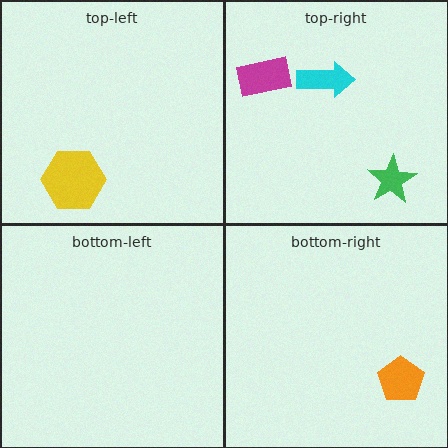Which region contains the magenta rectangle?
The top-right region.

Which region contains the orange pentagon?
The bottom-right region.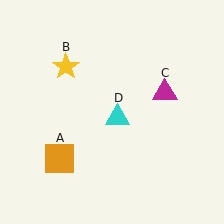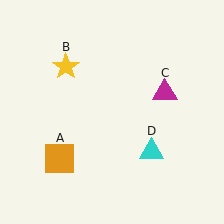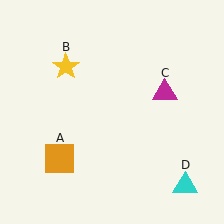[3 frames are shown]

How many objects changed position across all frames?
1 object changed position: cyan triangle (object D).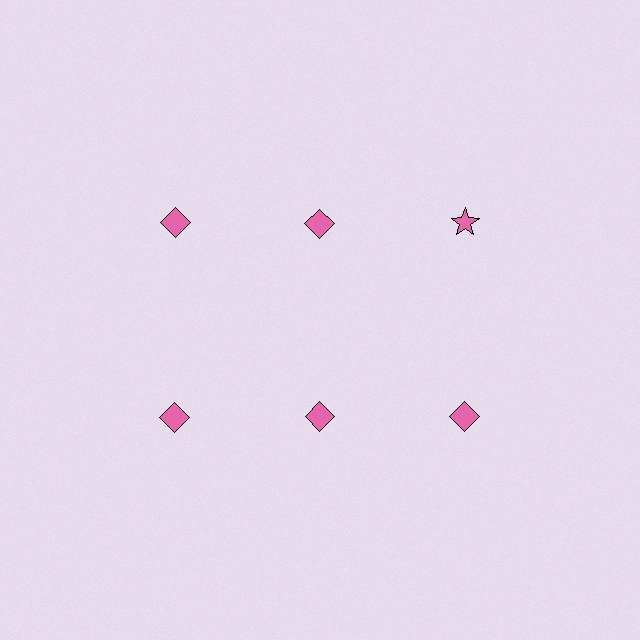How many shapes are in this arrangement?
There are 6 shapes arranged in a grid pattern.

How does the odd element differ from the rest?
It has a different shape: star instead of diamond.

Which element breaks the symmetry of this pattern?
The pink star in the top row, center column breaks the symmetry. All other shapes are pink diamonds.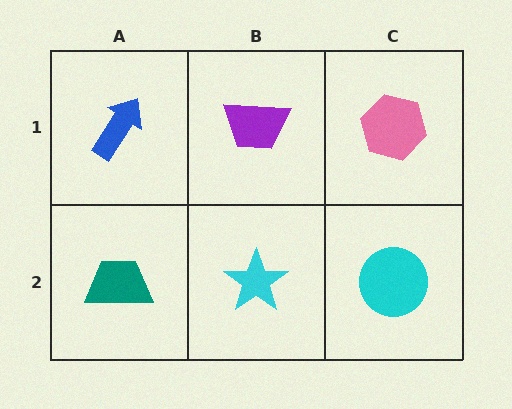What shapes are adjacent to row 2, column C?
A pink hexagon (row 1, column C), a cyan star (row 2, column B).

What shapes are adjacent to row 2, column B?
A purple trapezoid (row 1, column B), a teal trapezoid (row 2, column A), a cyan circle (row 2, column C).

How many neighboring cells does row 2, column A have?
2.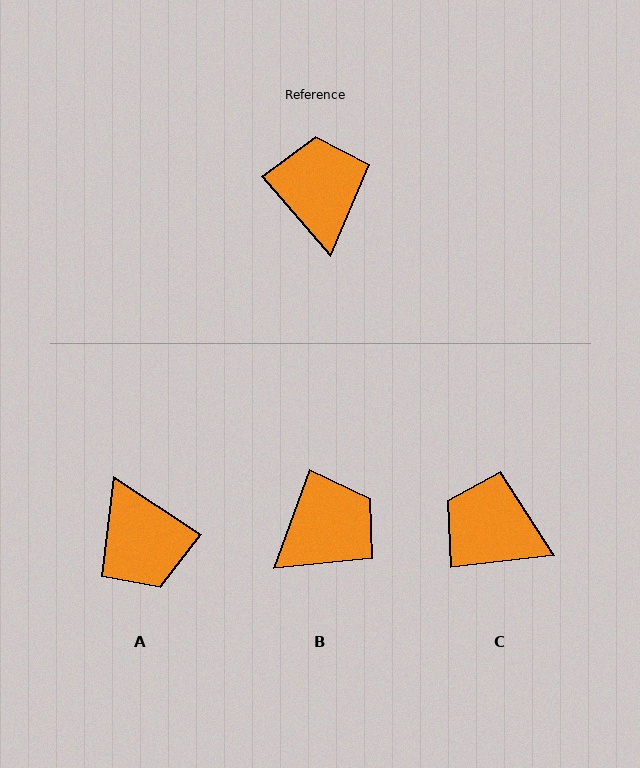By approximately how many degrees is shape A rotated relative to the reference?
Approximately 164 degrees clockwise.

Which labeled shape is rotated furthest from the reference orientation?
A, about 164 degrees away.